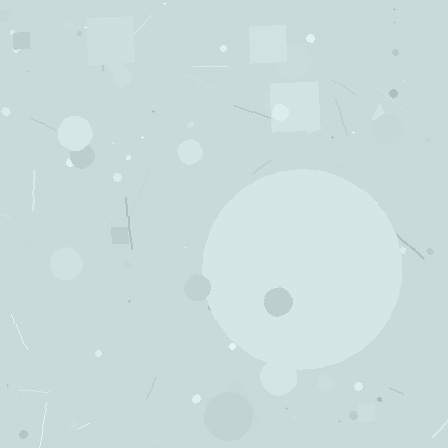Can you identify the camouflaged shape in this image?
The camouflaged shape is a circle.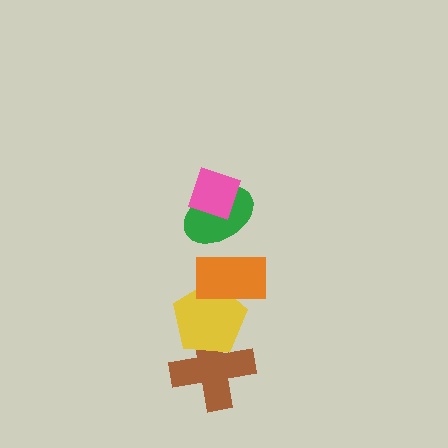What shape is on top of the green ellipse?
The pink diamond is on top of the green ellipse.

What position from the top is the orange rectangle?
The orange rectangle is 3rd from the top.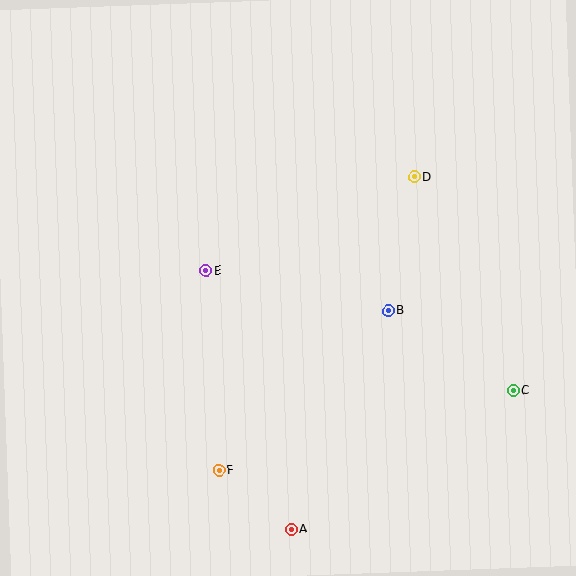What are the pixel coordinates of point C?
Point C is at (513, 391).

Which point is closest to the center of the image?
Point E at (206, 270) is closest to the center.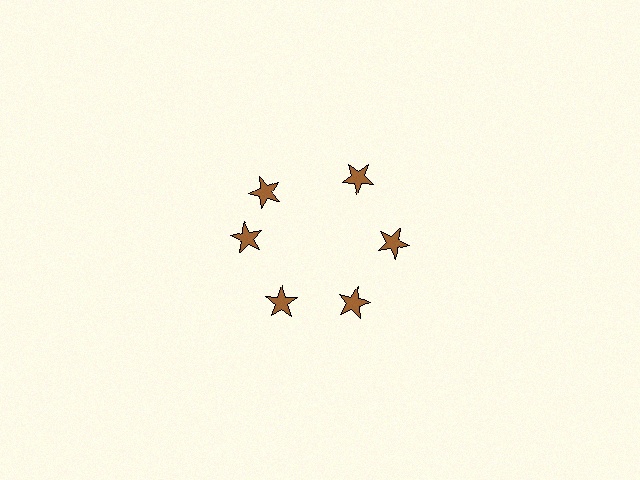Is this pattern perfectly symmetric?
No. The 6 brown stars are arranged in a ring, but one element near the 11 o'clock position is rotated out of alignment along the ring, breaking the 6-fold rotational symmetry.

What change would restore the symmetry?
The symmetry would be restored by rotating it back into even spacing with its neighbors so that all 6 stars sit at equal angles and equal distance from the center.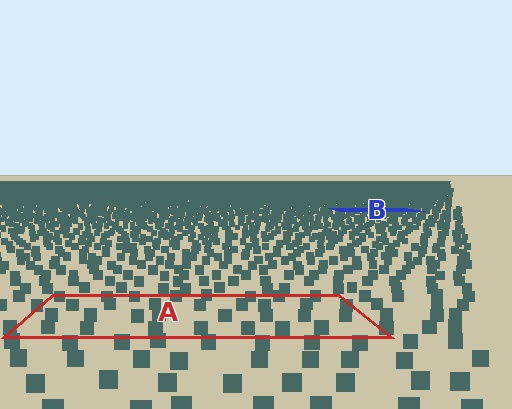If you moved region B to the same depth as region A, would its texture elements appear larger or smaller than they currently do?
They would appear larger. At a closer depth, the same texture elements are projected at a bigger on-screen size.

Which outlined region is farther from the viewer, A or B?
Region B is farther from the viewer — the texture elements inside it appear smaller and more densely packed.